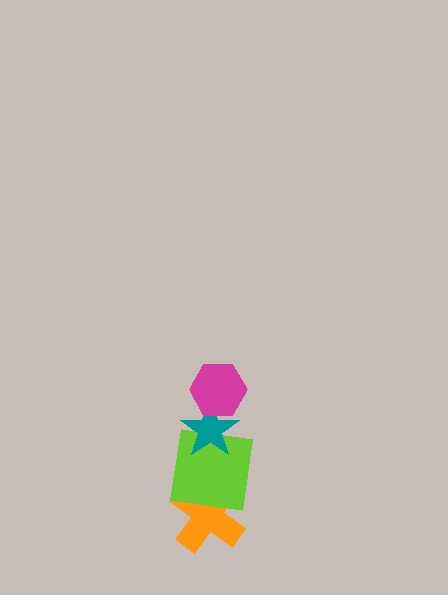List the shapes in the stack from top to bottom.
From top to bottom: the magenta hexagon, the teal star, the lime square, the orange cross.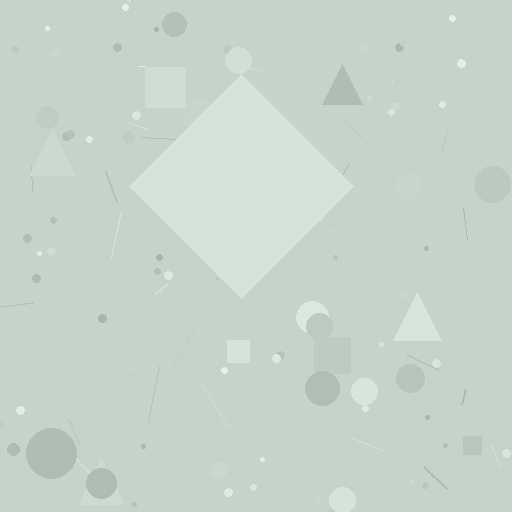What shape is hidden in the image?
A diamond is hidden in the image.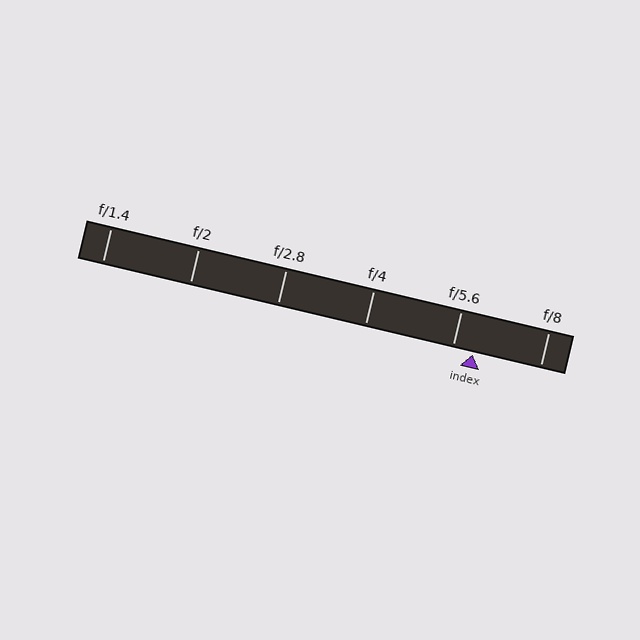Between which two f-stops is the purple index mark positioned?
The index mark is between f/5.6 and f/8.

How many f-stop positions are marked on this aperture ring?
There are 6 f-stop positions marked.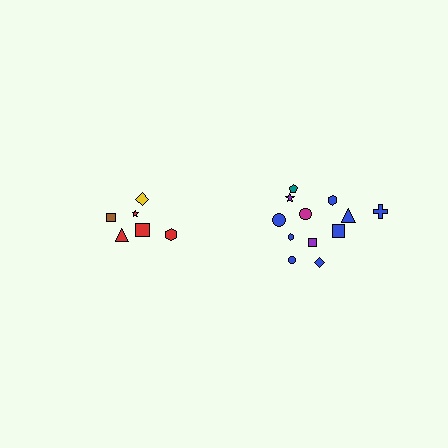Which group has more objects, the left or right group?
The right group.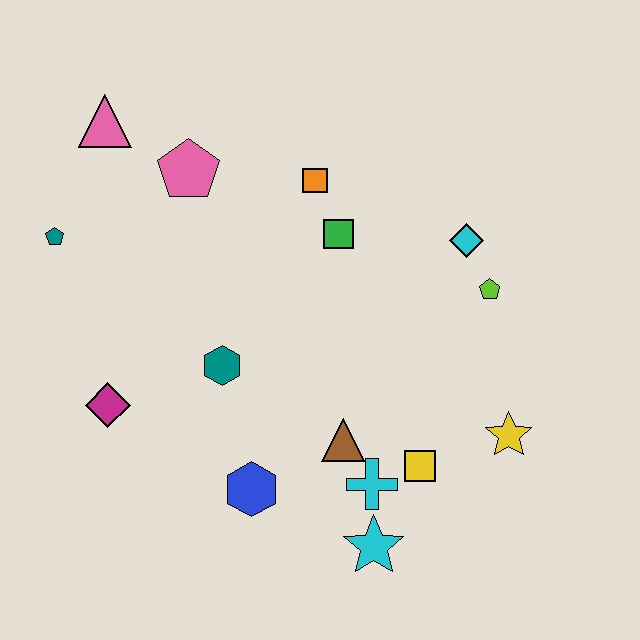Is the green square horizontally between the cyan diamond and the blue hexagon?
Yes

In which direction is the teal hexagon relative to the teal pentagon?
The teal hexagon is to the right of the teal pentagon.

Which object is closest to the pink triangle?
The pink pentagon is closest to the pink triangle.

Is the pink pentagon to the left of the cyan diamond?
Yes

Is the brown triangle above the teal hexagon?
No